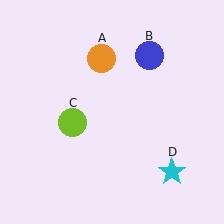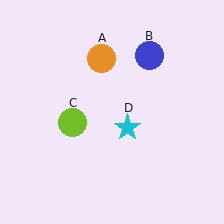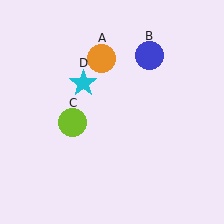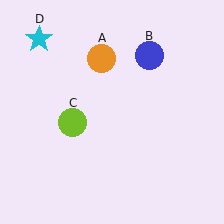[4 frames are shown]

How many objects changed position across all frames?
1 object changed position: cyan star (object D).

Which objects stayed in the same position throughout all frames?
Orange circle (object A) and blue circle (object B) and lime circle (object C) remained stationary.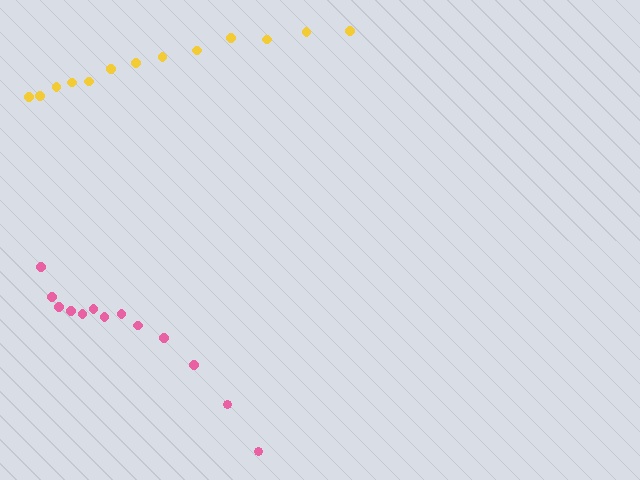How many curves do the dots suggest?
There are 2 distinct paths.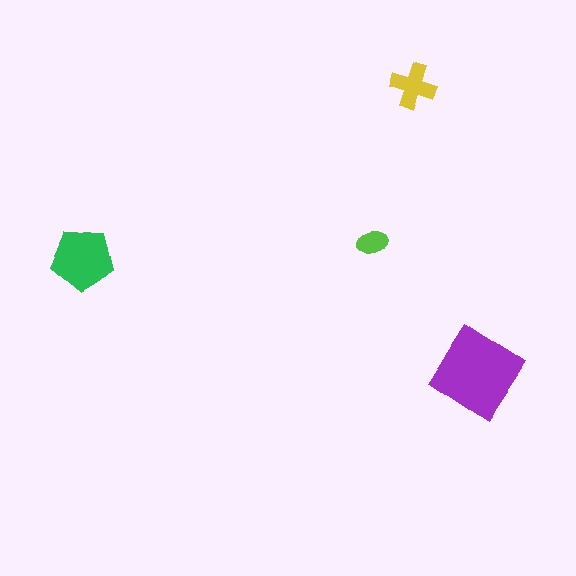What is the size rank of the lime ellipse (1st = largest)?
4th.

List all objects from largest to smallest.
The purple diamond, the green pentagon, the yellow cross, the lime ellipse.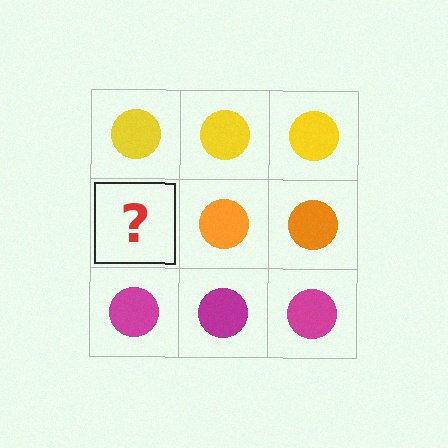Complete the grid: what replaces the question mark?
The question mark should be replaced with an orange circle.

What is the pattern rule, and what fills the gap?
The rule is that each row has a consistent color. The gap should be filled with an orange circle.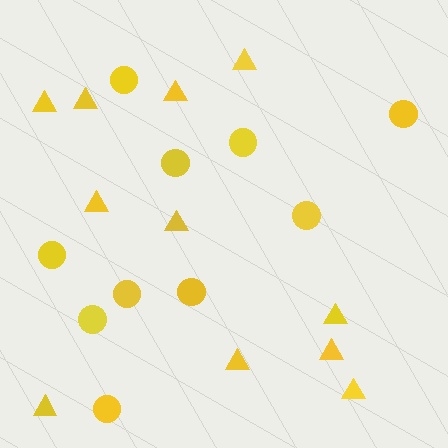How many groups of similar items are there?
There are 2 groups: one group of circles (10) and one group of triangles (11).